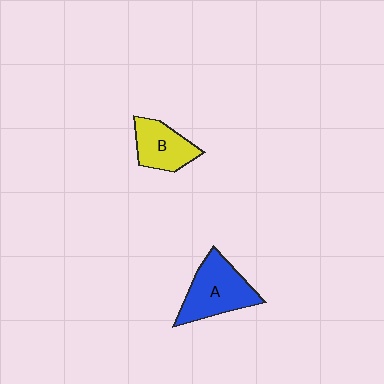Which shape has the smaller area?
Shape B (yellow).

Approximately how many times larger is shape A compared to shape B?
Approximately 1.4 times.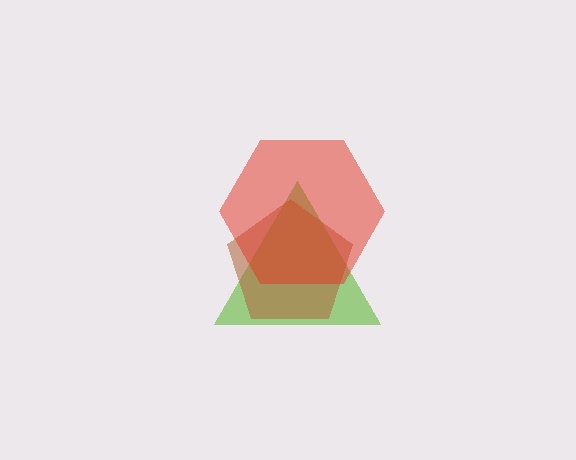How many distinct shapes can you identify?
There are 3 distinct shapes: a lime triangle, a brown pentagon, a red hexagon.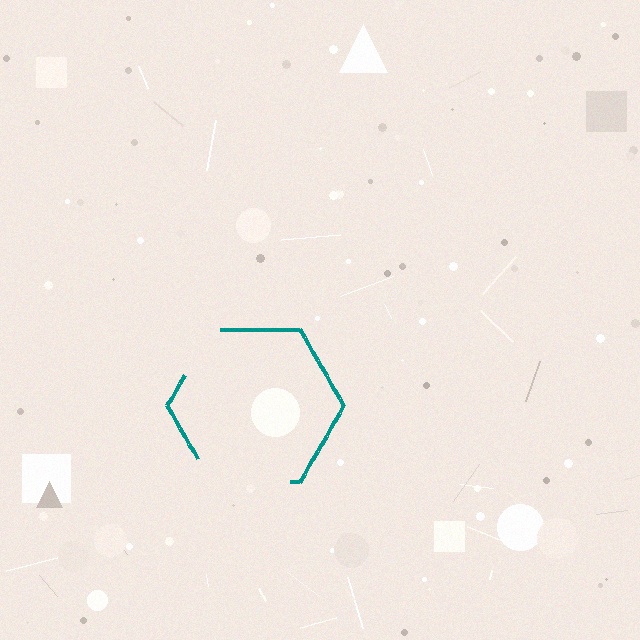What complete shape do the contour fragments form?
The contour fragments form a hexagon.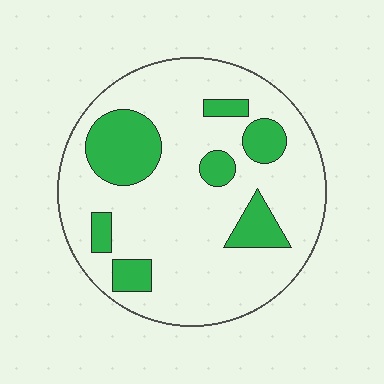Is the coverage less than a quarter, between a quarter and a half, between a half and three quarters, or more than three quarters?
Less than a quarter.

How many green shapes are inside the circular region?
7.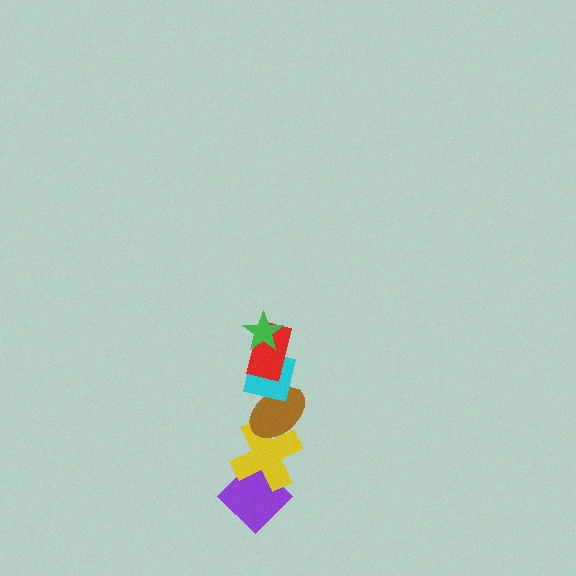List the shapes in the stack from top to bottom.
From top to bottom: the green star, the red rectangle, the cyan square, the brown ellipse, the yellow cross, the purple diamond.